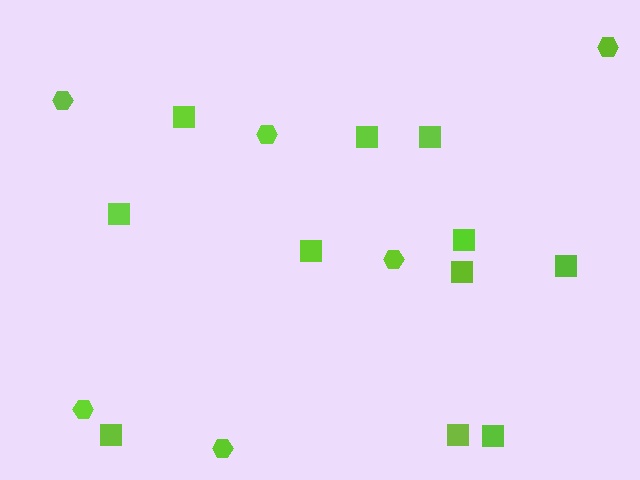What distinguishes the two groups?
There are 2 groups: one group of hexagons (6) and one group of squares (11).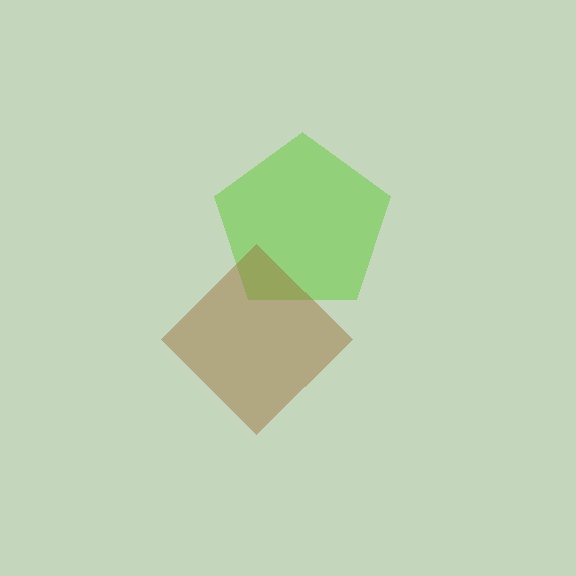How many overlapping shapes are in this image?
There are 2 overlapping shapes in the image.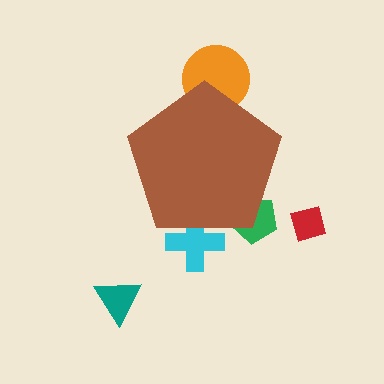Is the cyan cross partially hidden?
Yes, the cyan cross is partially hidden behind the brown pentagon.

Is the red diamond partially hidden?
No, the red diamond is fully visible.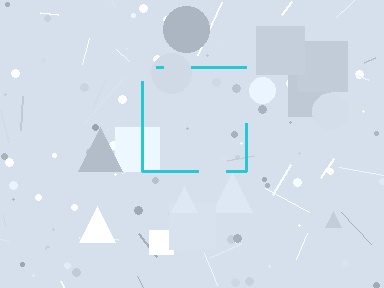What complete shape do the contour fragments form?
The contour fragments form a square.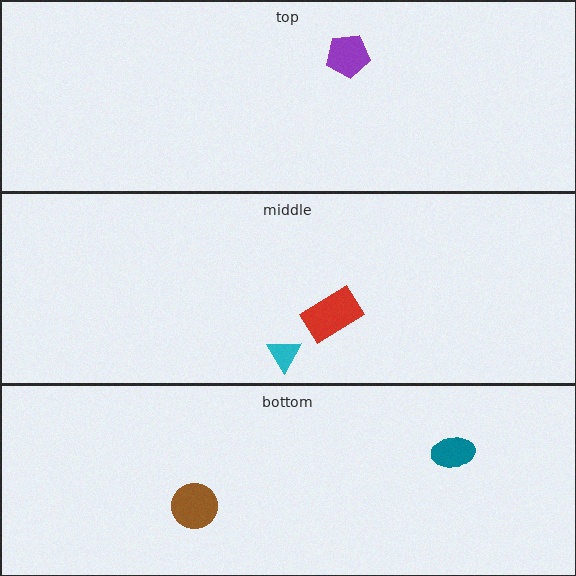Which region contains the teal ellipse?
The bottom region.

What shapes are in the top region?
The purple pentagon.